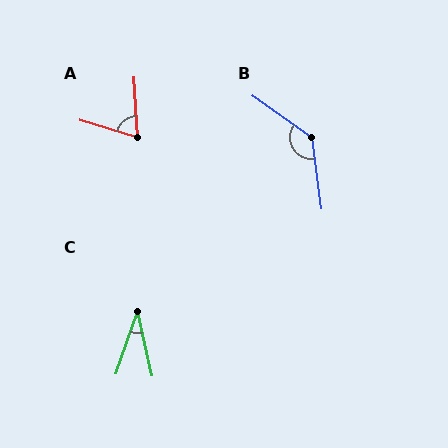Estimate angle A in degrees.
Approximately 70 degrees.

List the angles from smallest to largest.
C (32°), A (70°), B (132°).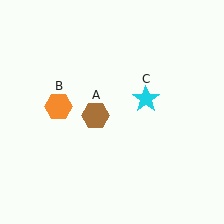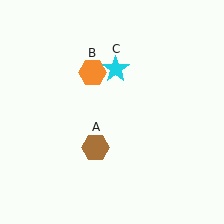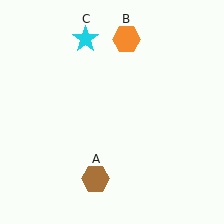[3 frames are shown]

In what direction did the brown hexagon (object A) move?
The brown hexagon (object A) moved down.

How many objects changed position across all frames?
3 objects changed position: brown hexagon (object A), orange hexagon (object B), cyan star (object C).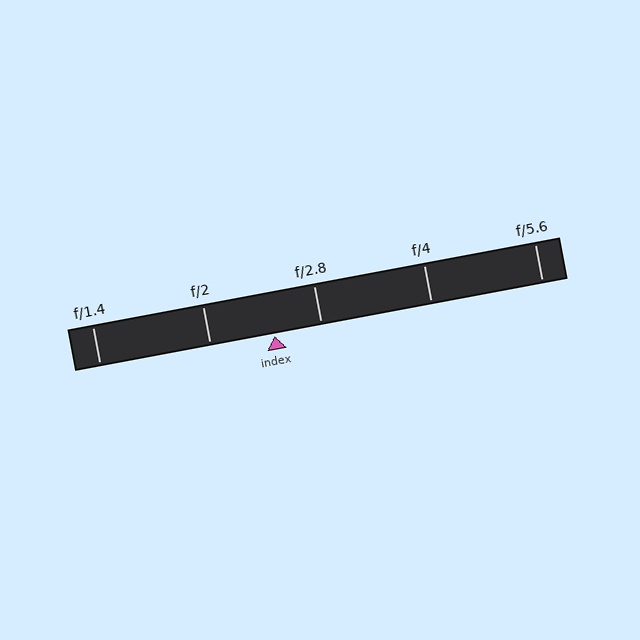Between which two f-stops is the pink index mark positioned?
The index mark is between f/2 and f/2.8.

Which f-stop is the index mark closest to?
The index mark is closest to f/2.8.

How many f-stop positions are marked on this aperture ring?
There are 5 f-stop positions marked.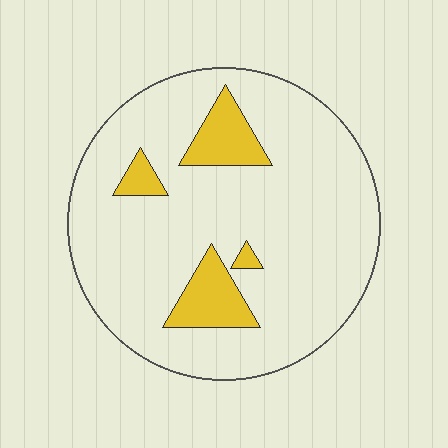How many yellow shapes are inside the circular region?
4.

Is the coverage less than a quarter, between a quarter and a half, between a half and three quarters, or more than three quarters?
Less than a quarter.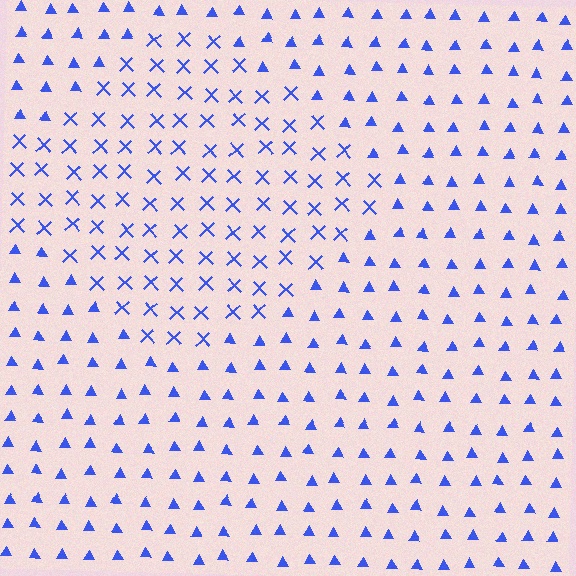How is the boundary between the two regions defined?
The boundary is defined by a change in element shape: X marks inside vs. triangles outside. All elements share the same color and spacing.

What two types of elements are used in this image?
The image uses X marks inside the diamond region and triangles outside it.